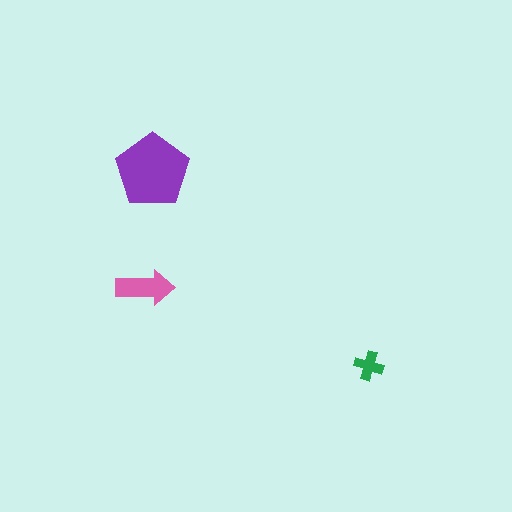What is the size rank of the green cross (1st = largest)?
3rd.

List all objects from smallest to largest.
The green cross, the pink arrow, the purple pentagon.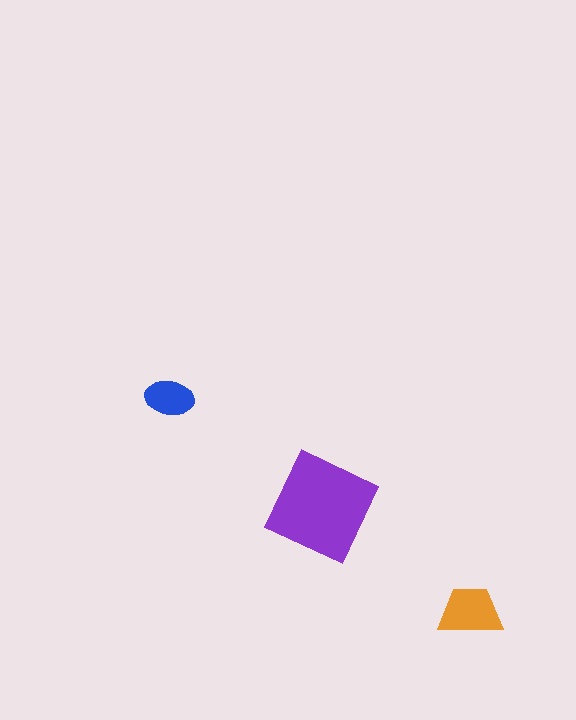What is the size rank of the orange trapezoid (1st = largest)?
2nd.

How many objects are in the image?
There are 3 objects in the image.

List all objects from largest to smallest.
The purple diamond, the orange trapezoid, the blue ellipse.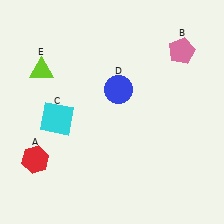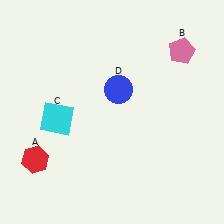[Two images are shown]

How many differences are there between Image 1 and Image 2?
There is 1 difference between the two images.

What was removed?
The lime triangle (E) was removed in Image 2.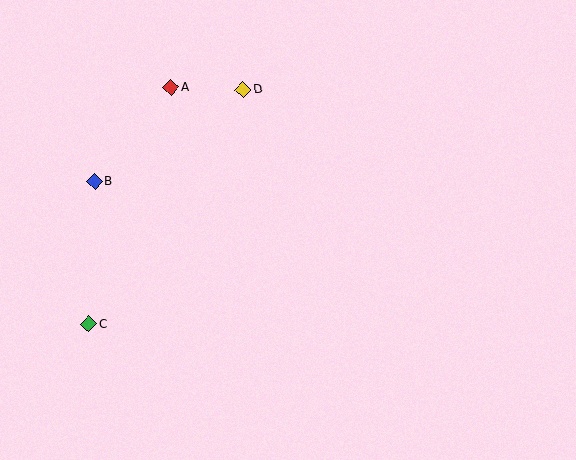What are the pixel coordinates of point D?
Point D is at (243, 90).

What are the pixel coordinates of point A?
Point A is at (171, 88).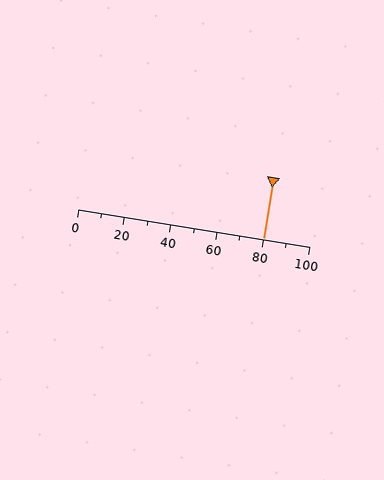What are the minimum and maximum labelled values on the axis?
The axis runs from 0 to 100.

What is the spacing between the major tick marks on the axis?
The major ticks are spaced 20 apart.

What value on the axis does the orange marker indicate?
The marker indicates approximately 80.